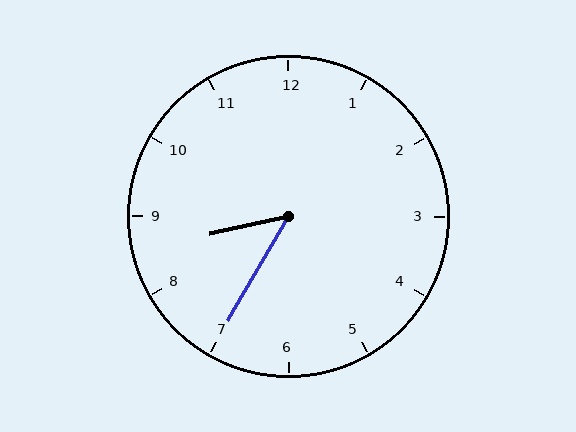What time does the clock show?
8:35.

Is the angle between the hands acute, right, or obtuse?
It is acute.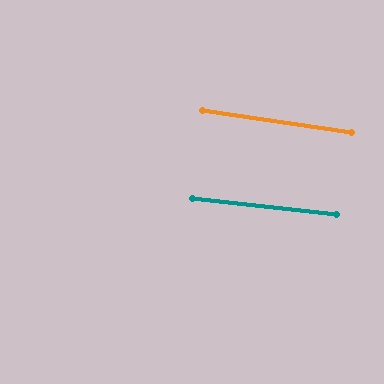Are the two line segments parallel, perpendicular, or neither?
Parallel — their directions differ by only 1.8°.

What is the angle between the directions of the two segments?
Approximately 2 degrees.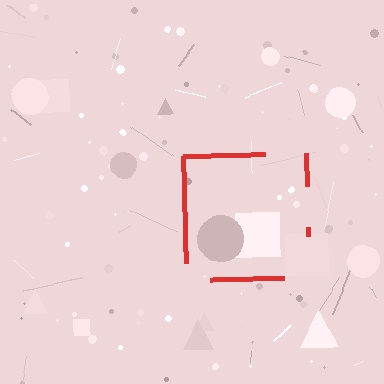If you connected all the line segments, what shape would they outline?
They would outline a square.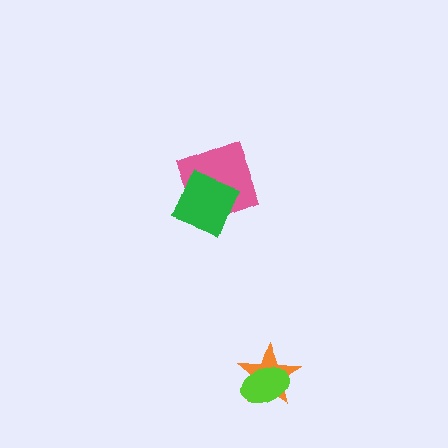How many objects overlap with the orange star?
1 object overlaps with the orange star.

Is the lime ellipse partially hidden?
No, no other shape covers it.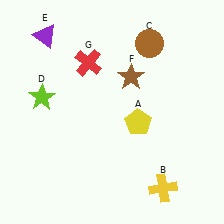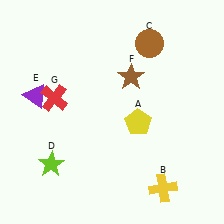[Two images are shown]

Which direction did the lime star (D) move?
The lime star (D) moved down.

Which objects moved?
The objects that moved are: the lime star (D), the purple triangle (E), the red cross (G).